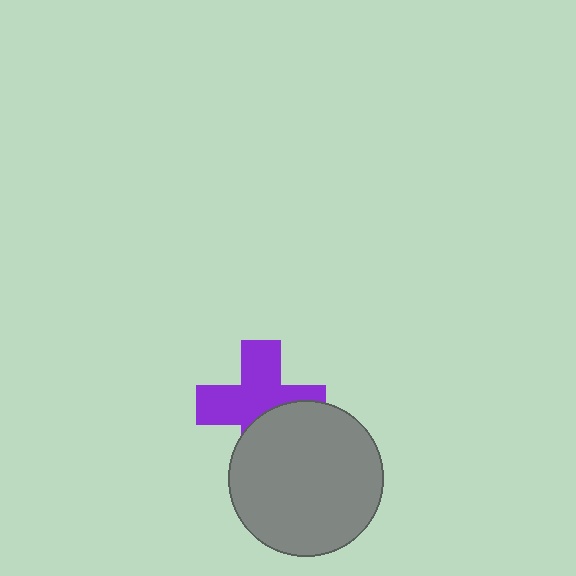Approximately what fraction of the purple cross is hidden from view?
Roughly 37% of the purple cross is hidden behind the gray circle.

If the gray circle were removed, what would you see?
You would see the complete purple cross.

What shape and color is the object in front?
The object in front is a gray circle.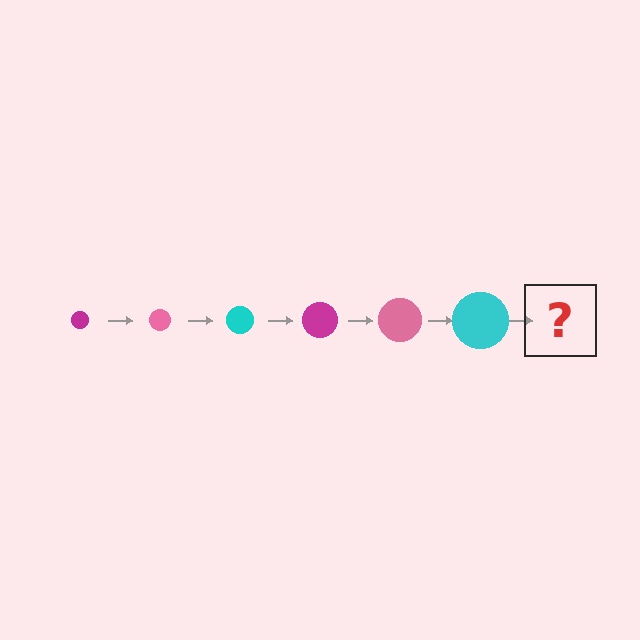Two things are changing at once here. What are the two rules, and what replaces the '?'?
The two rules are that the circle grows larger each step and the color cycles through magenta, pink, and cyan. The '?' should be a magenta circle, larger than the previous one.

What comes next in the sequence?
The next element should be a magenta circle, larger than the previous one.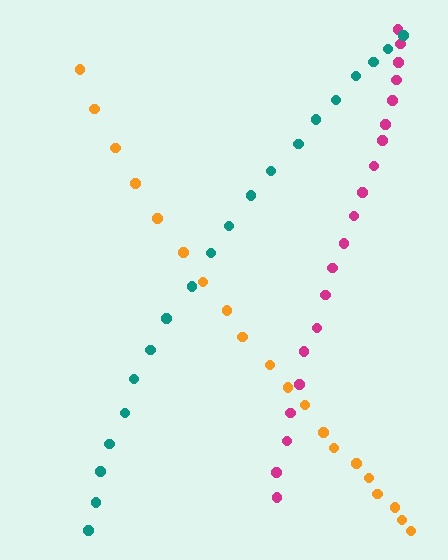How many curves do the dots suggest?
There are 3 distinct paths.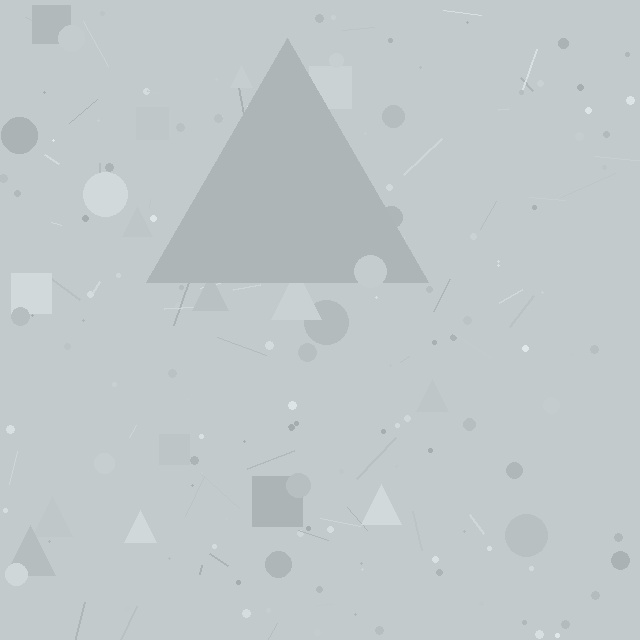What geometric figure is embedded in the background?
A triangle is embedded in the background.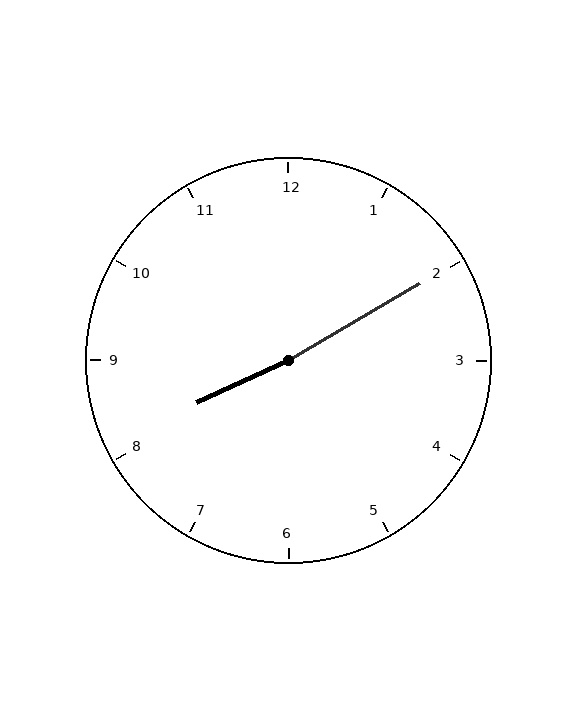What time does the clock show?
8:10.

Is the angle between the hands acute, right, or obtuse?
It is obtuse.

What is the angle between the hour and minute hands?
Approximately 175 degrees.